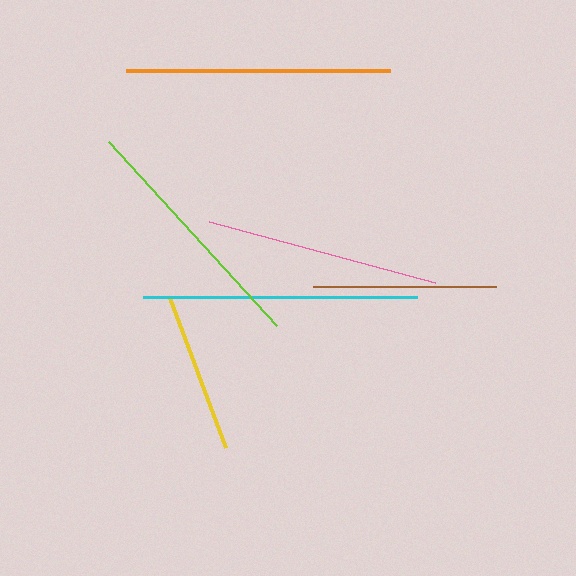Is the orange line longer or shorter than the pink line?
The orange line is longer than the pink line.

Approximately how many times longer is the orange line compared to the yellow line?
The orange line is approximately 1.6 times the length of the yellow line.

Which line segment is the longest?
The cyan line is the longest at approximately 275 pixels.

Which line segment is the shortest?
The yellow line is the shortest at approximately 161 pixels.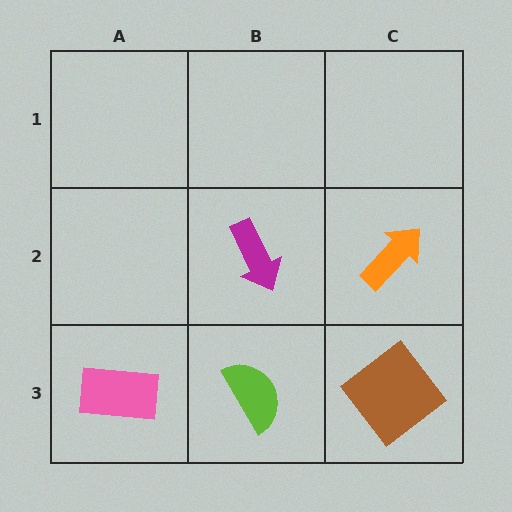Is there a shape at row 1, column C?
No, that cell is empty.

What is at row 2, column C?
An orange arrow.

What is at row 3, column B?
A lime semicircle.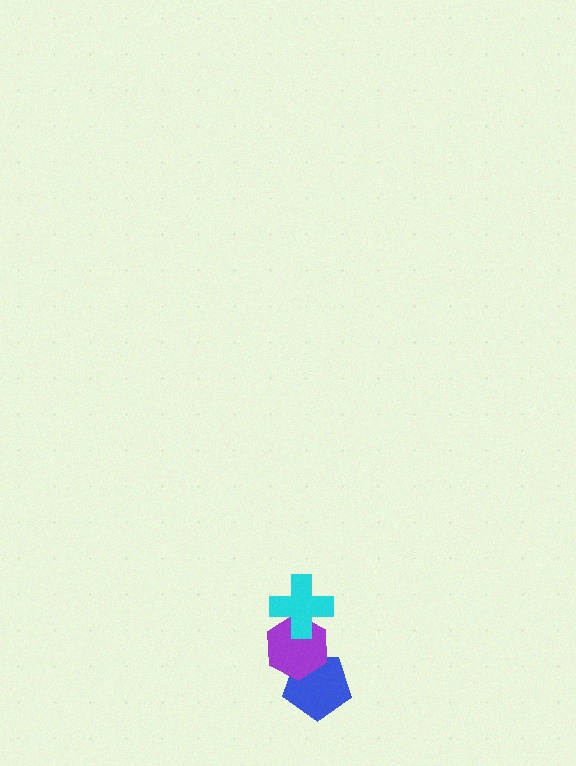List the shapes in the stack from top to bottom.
From top to bottom: the cyan cross, the purple hexagon, the blue pentagon.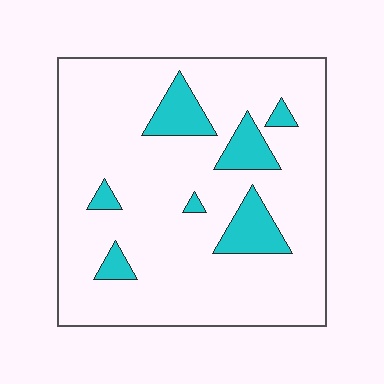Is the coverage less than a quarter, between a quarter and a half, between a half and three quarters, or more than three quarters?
Less than a quarter.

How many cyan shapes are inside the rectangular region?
7.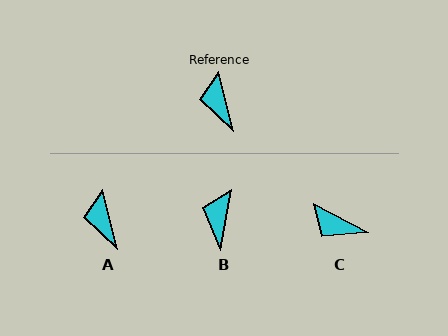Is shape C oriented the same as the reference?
No, it is off by about 48 degrees.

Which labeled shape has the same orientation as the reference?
A.